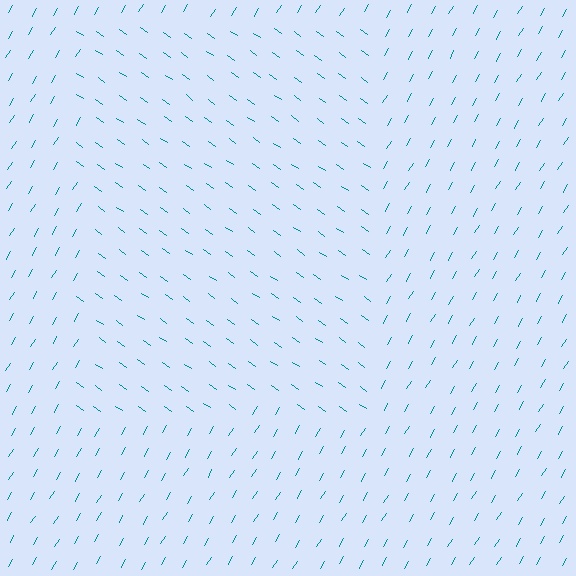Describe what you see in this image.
The image is filled with small teal line segments. A rectangle region in the image has lines oriented differently from the surrounding lines, creating a visible texture boundary.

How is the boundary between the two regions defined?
The boundary is defined purely by a change in line orientation (approximately 85 degrees difference). All lines are the same color and thickness.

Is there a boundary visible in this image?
Yes, there is a texture boundary formed by a change in line orientation.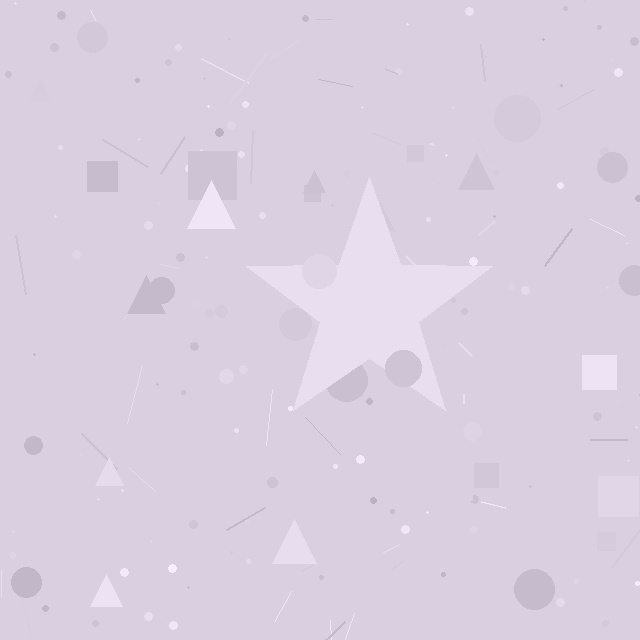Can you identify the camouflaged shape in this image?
The camouflaged shape is a star.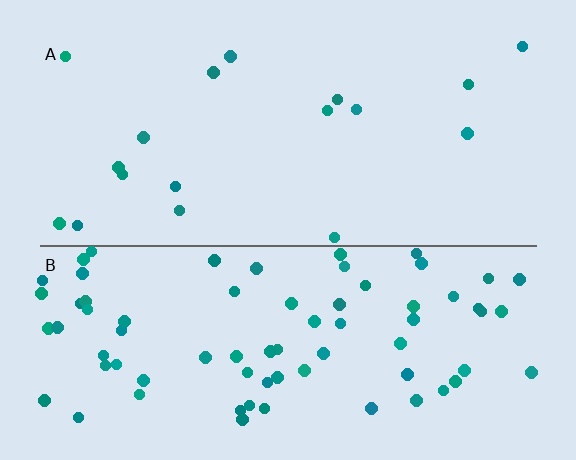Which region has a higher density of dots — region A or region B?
B (the bottom).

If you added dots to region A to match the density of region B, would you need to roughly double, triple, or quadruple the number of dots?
Approximately quadruple.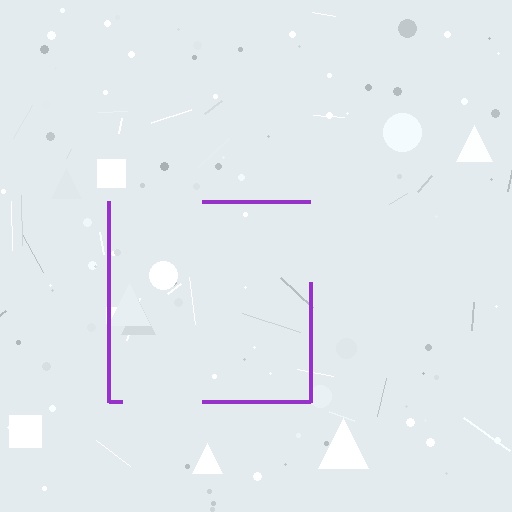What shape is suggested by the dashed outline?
The dashed outline suggests a square.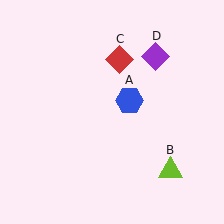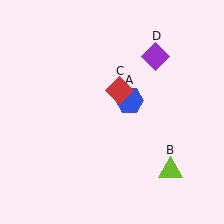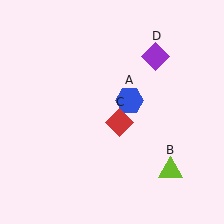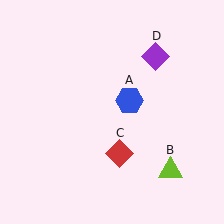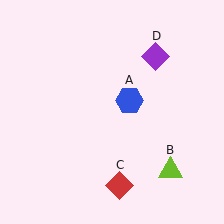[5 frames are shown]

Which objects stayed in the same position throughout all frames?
Blue hexagon (object A) and lime triangle (object B) and purple diamond (object D) remained stationary.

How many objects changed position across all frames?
1 object changed position: red diamond (object C).